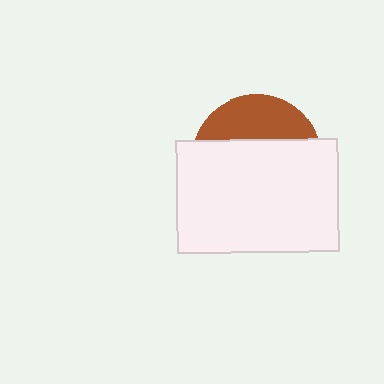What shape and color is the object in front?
The object in front is a white rectangle.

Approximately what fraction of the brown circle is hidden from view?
Roughly 69% of the brown circle is hidden behind the white rectangle.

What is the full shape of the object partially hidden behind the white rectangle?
The partially hidden object is a brown circle.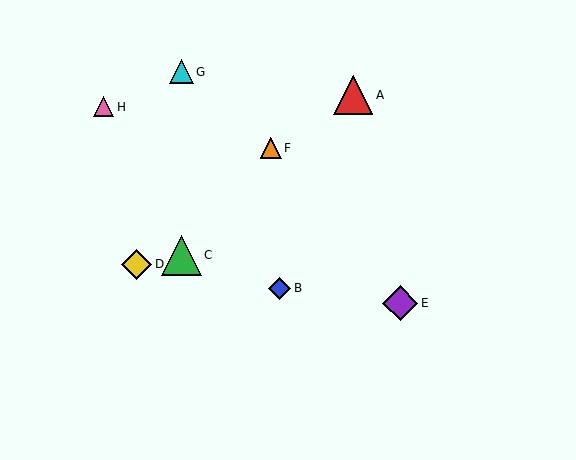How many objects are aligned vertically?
2 objects (C, G) are aligned vertically.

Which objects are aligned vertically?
Objects C, G are aligned vertically.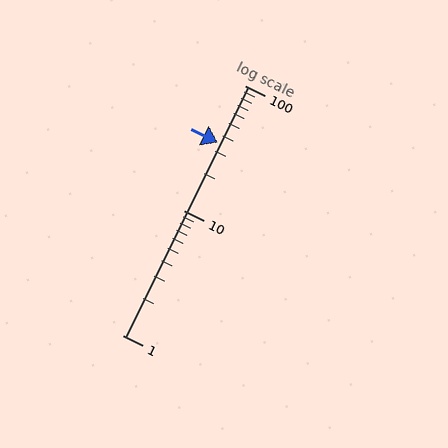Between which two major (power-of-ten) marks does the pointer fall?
The pointer is between 10 and 100.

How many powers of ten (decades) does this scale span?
The scale spans 2 decades, from 1 to 100.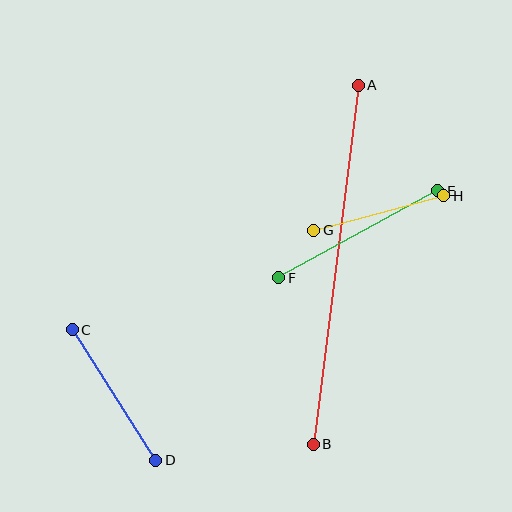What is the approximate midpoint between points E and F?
The midpoint is at approximately (358, 234) pixels.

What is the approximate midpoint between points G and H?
The midpoint is at approximately (379, 213) pixels.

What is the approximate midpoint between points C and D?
The midpoint is at approximately (114, 395) pixels.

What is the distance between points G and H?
The distance is approximately 134 pixels.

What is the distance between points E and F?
The distance is approximately 181 pixels.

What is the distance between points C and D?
The distance is approximately 155 pixels.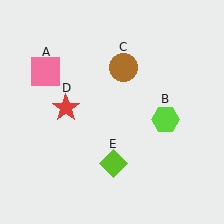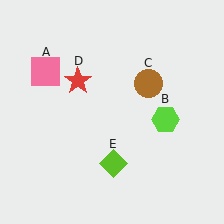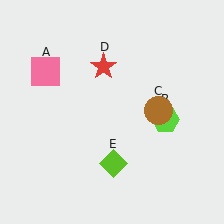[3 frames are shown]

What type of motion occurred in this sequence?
The brown circle (object C), red star (object D) rotated clockwise around the center of the scene.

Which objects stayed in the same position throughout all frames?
Pink square (object A) and lime hexagon (object B) and lime diamond (object E) remained stationary.